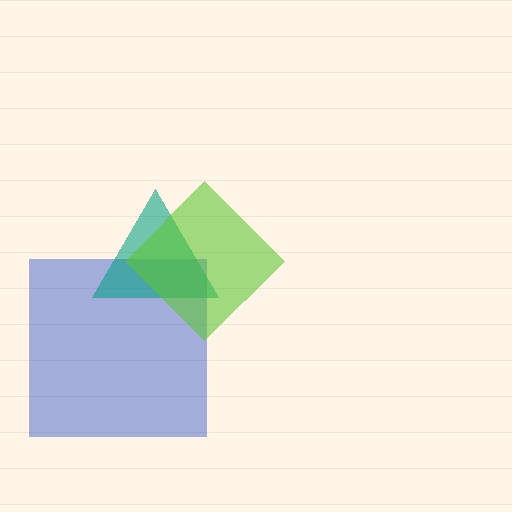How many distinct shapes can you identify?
There are 3 distinct shapes: a blue square, a teal triangle, a lime diamond.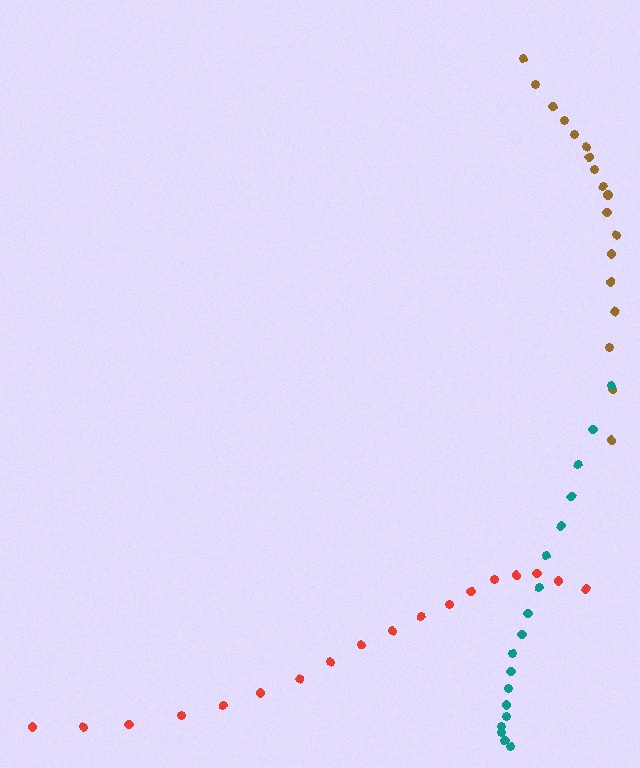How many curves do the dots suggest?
There are 3 distinct paths.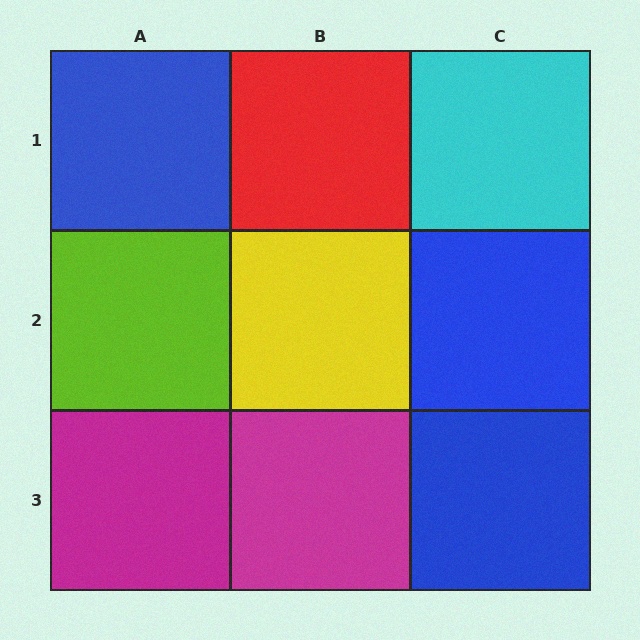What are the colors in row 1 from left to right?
Blue, red, cyan.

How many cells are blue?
3 cells are blue.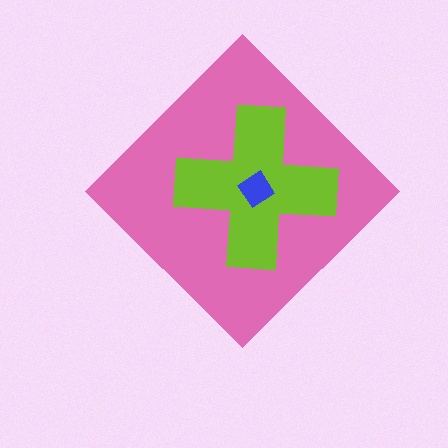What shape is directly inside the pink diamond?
The lime cross.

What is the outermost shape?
The pink diamond.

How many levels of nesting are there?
3.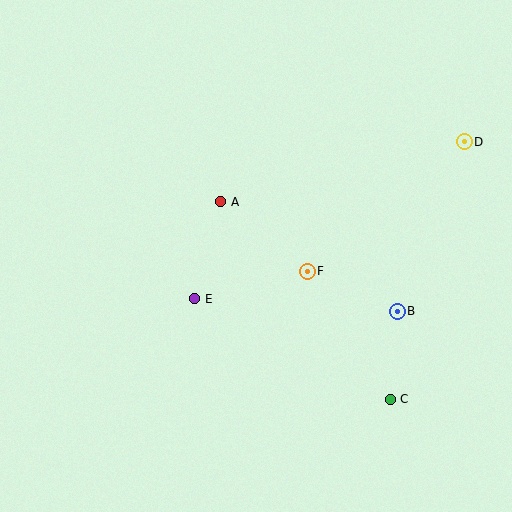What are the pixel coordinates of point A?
Point A is at (221, 202).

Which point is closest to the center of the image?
Point F at (307, 271) is closest to the center.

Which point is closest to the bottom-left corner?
Point E is closest to the bottom-left corner.